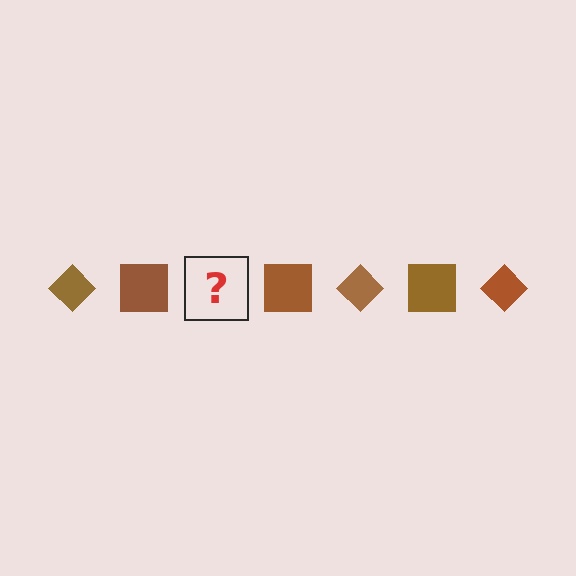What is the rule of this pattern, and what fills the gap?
The rule is that the pattern cycles through diamond, square shapes in brown. The gap should be filled with a brown diamond.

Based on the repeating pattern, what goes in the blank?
The blank should be a brown diamond.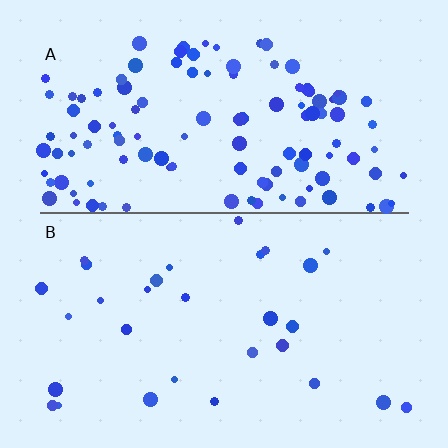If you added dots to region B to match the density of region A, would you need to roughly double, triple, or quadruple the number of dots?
Approximately quadruple.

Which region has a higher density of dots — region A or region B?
A (the top).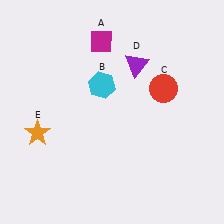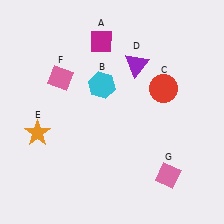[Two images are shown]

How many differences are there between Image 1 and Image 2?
There are 2 differences between the two images.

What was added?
A pink diamond (F), a pink diamond (G) were added in Image 2.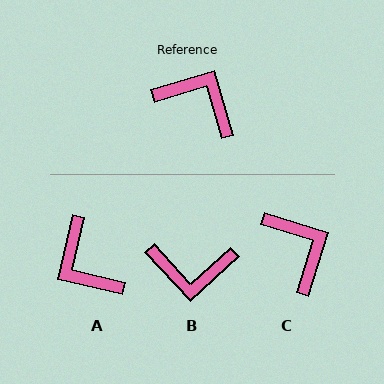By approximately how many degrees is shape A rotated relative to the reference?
Approximately 150 degrees counter-clockwise.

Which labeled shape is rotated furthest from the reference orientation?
B, about 154 degrees away.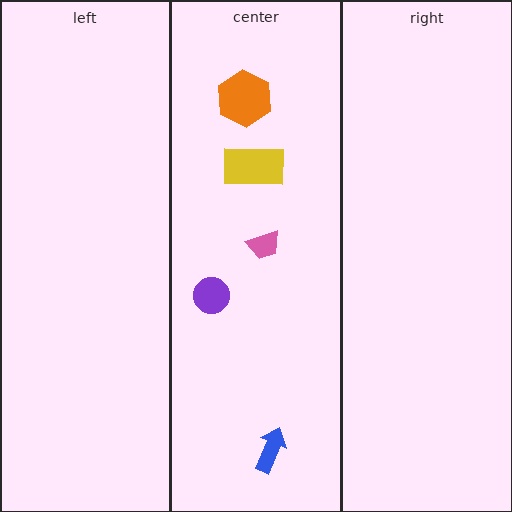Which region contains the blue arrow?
The center region.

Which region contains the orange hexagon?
The center region.